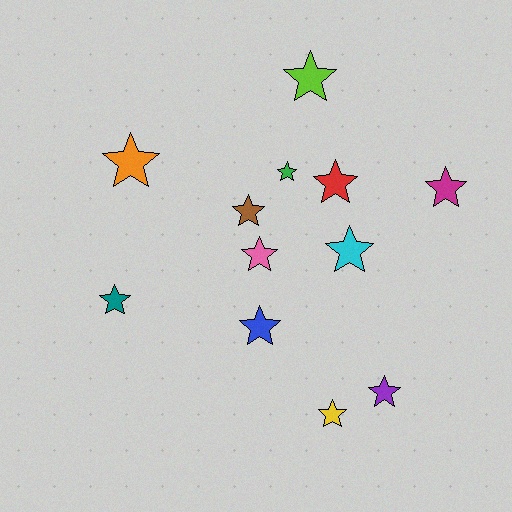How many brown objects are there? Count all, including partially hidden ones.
There is 1 brown object.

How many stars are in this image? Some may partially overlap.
There are 12 stars.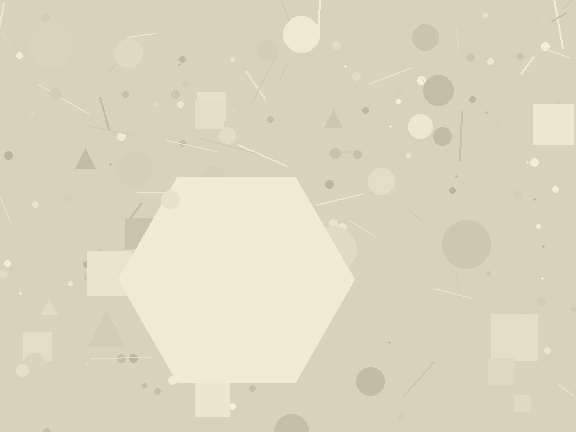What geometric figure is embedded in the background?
A hexagon is embedded in the background.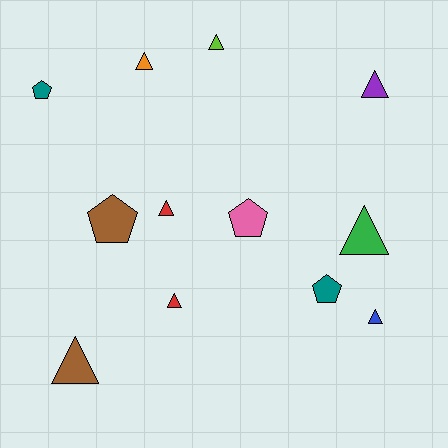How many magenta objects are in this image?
There are no magenta objects.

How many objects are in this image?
There are 12 objects.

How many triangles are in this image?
There are 8 triangles.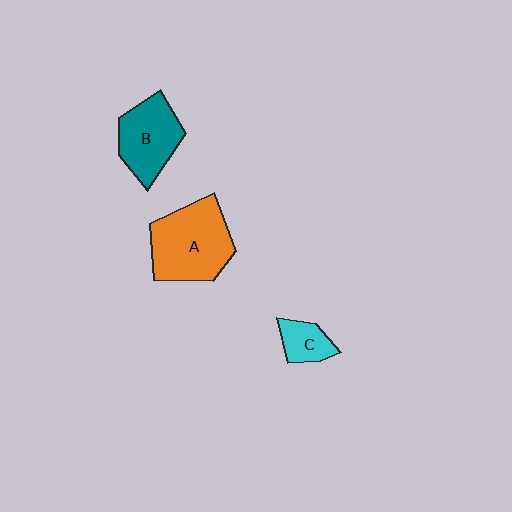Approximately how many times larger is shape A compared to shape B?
Approximately 1.4 times.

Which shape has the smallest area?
Shape C (cyan).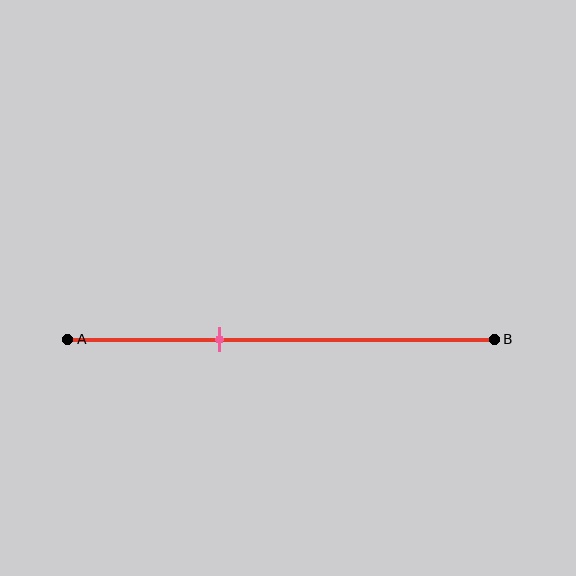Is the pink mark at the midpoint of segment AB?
No, the mark is at about 35% from A, not at the 50% midpoint.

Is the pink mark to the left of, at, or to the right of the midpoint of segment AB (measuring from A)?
The pink mark is to the left of the midpoint of segment AB.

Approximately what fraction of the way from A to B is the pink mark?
The pink mark is approximately 35% of the way from A to B.